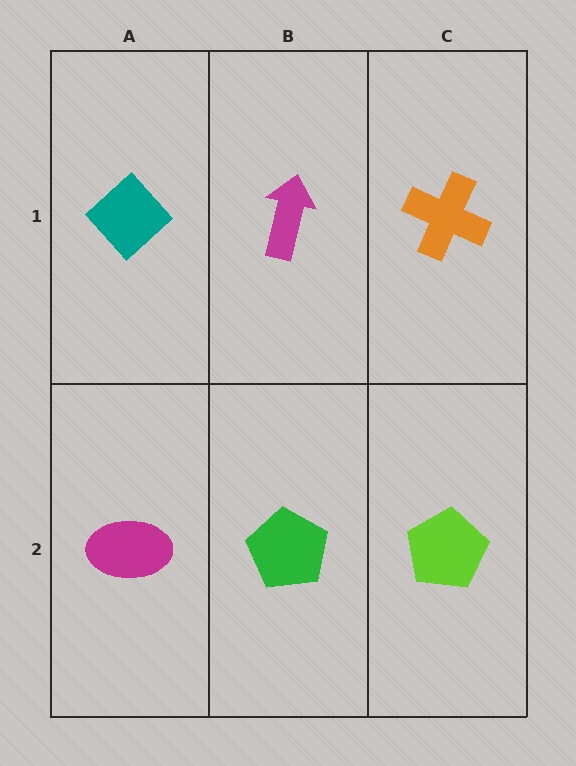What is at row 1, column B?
A magenta arrow.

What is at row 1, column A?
A teal diamond.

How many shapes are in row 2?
3 shapes.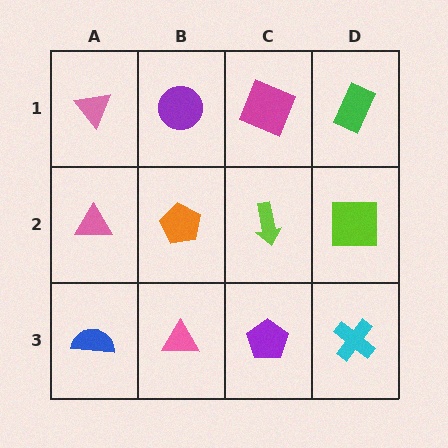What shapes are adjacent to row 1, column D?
A lime square (row 2, column D), a magenta square (row 1, column C).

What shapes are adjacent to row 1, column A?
A pink triangle (row 2, column A), a purple circle (row 1, column B).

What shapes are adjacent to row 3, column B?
An orange pentagon (row 2, column B), a blue semicircle (row 3, column A), a purple pentagon (row 3, column C).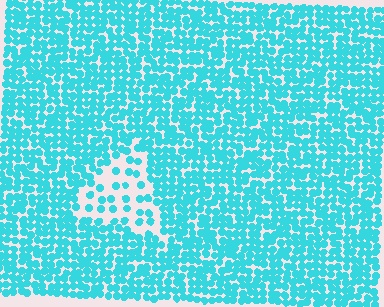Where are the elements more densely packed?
The elements are more densely packed outside the triangle boundary.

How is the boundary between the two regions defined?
The boundary is defined by a change in element density (approximately 2.7x ratio). All elements are the same color, size, and shape.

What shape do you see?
I see a triangle.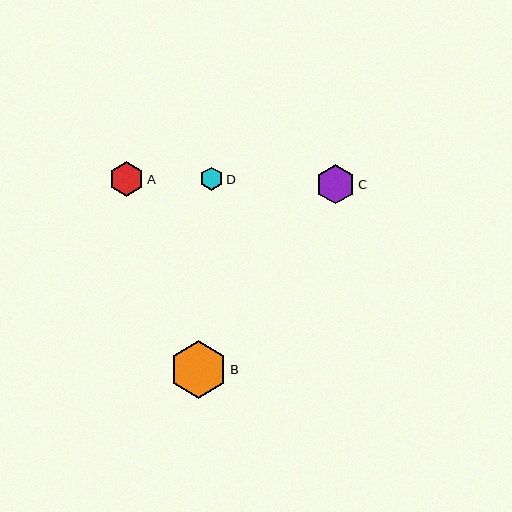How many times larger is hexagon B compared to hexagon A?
Hexagon B is approximately 1.7 times the size of hexagon A.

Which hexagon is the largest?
Hexagon B is the largest with a size of approximately 57 pixels.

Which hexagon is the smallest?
Hexagon D is the smallest with a size of approximately 23 pixels.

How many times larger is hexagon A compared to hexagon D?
Hexagon A is approximately 1.5 times the size of hexagon D.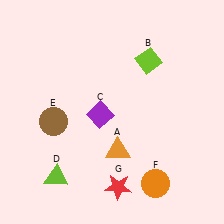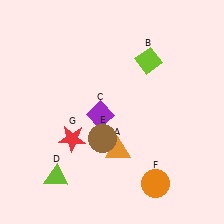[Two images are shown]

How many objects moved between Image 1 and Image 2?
2 objects moved between the two images.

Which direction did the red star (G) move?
The red star (G) moved up.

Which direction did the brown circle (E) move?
The brown circle (E) moved right.